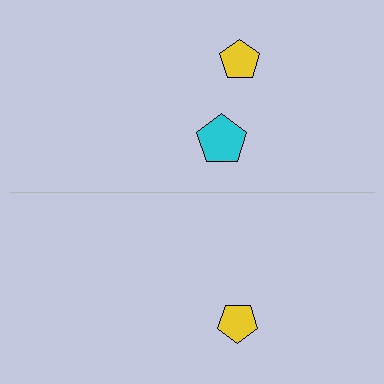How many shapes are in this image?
There are 3 shapes in this image.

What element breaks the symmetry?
A cyan pentagon is missing from the bottom side.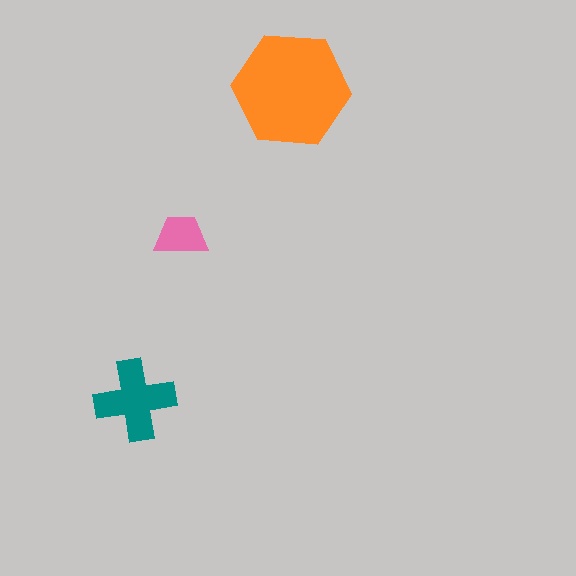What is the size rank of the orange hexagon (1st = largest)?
1st.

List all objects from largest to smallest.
The orange hexagon, the teal cross, the pink trapezoid.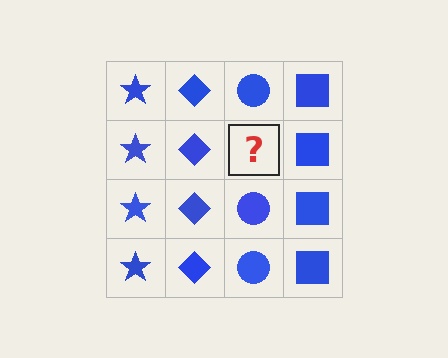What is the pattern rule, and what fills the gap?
The rule is that each column has a consistent shape. The gap should be filled with a blue circle.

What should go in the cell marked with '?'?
The missing cell should contain a blue circle.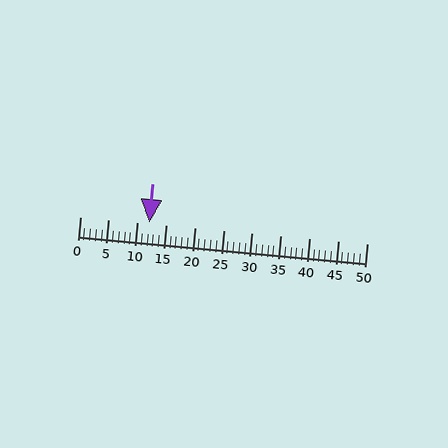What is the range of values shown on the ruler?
The ruler shows values from 0 to 50.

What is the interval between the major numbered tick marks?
The major tick marks are spaced 5 units apart.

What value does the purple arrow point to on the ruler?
The purple arrow points to approximately 12.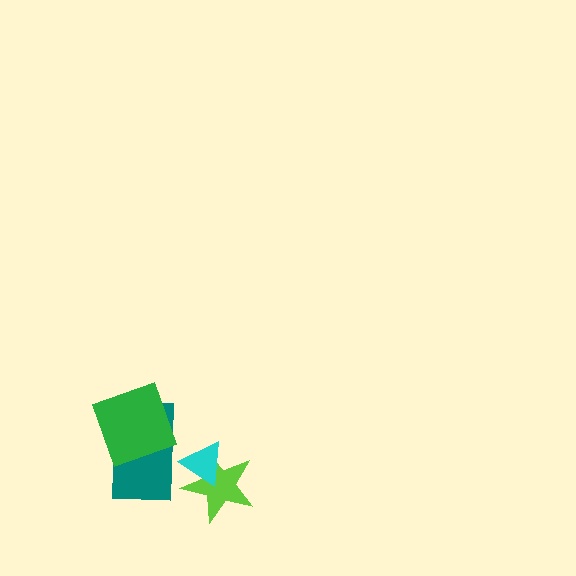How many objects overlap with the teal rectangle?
2 objects overlap with the teal rectangle.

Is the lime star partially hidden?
Yes, it is partially covered by another shape.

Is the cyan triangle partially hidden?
No, no other shape covers it.